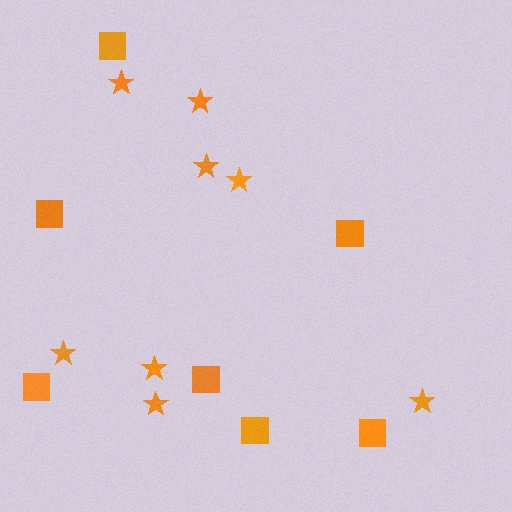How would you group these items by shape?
There are 2 groups: one group of squares (7) and one group of stars (8).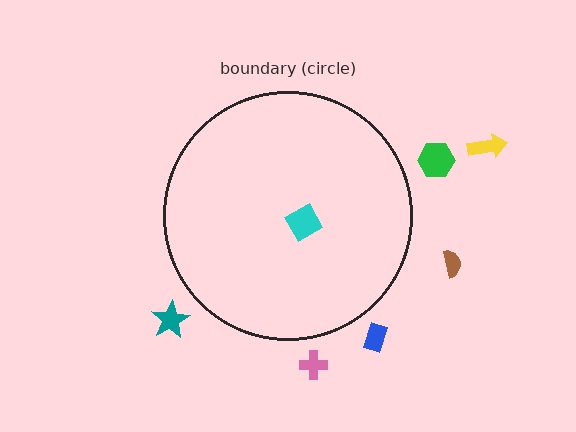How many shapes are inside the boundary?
1 inside, 6 outside.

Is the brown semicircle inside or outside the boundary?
Outside.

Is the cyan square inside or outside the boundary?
Inside.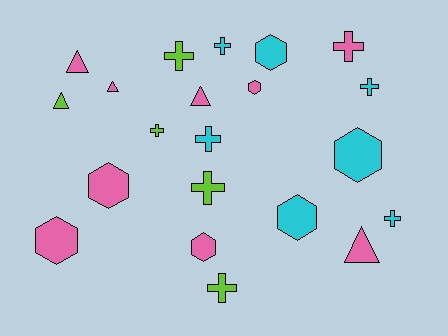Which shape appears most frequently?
Cross, with 9 objects.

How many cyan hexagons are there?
There are 3 cyan hexagons.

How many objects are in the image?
There are 21 objects.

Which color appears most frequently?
Pink, with 9 objects.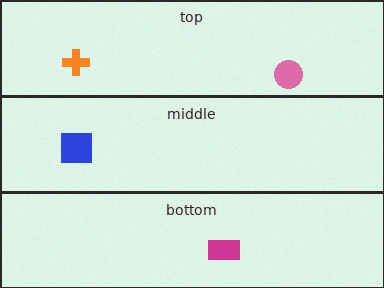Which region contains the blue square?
The middle region.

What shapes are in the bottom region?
The magenta rectangle.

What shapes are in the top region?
The pink circle, the orange cross.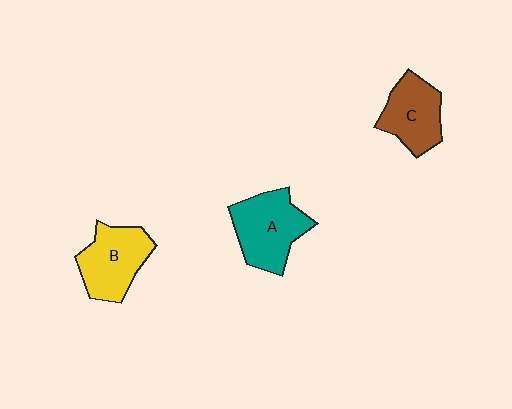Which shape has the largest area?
Shape A (teal).